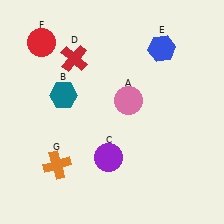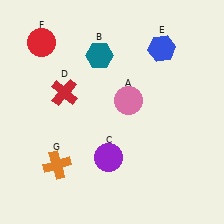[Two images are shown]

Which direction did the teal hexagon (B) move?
The teal hexagon (B) moved up.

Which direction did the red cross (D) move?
The red cross (D) moved down.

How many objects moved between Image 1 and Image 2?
2 objects moved between the two images.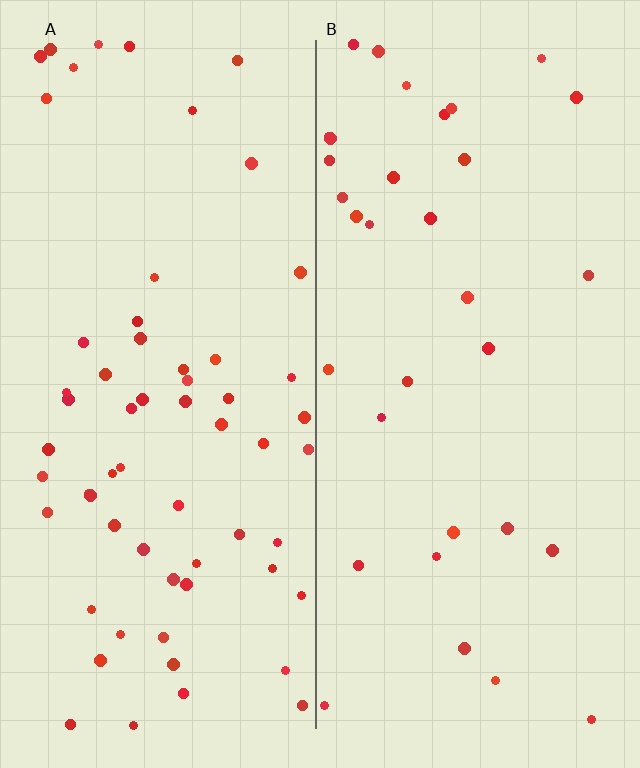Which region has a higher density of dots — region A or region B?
A (the left).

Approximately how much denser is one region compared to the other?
Approximately 1.9× — region A over region B.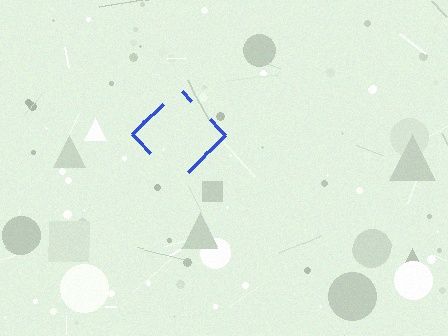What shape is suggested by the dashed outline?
The dashed outline suggests a diamond.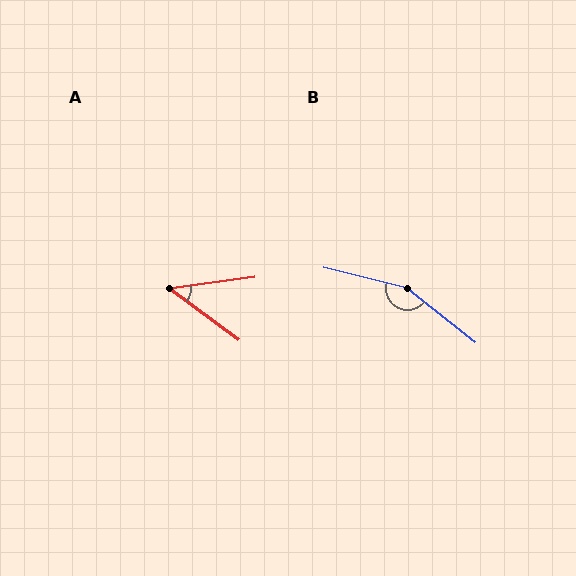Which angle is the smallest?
A, at approximately 44 degrees.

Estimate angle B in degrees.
Approximately 156 degrees.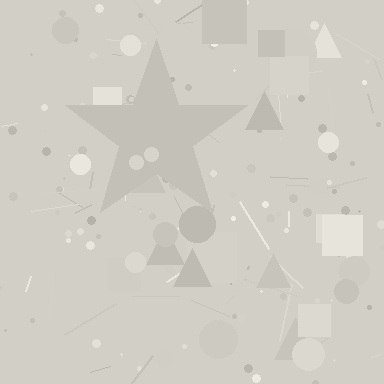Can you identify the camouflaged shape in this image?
The camouflaged shape is a star.